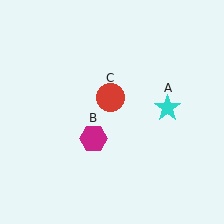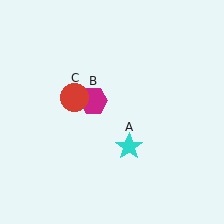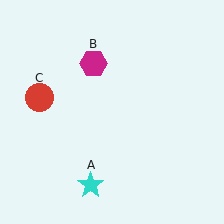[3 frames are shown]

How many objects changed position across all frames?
3 objects changed position: cyan star (object A), magenta hexagon (object B), red circle (object C).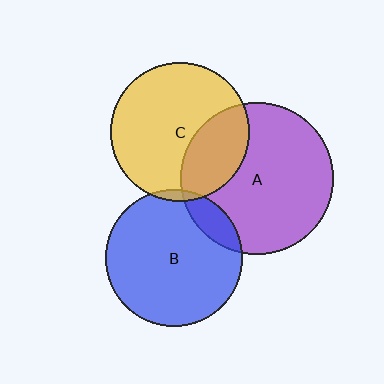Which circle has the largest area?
Circle A (purple).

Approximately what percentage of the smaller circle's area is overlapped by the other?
Approximately 10%.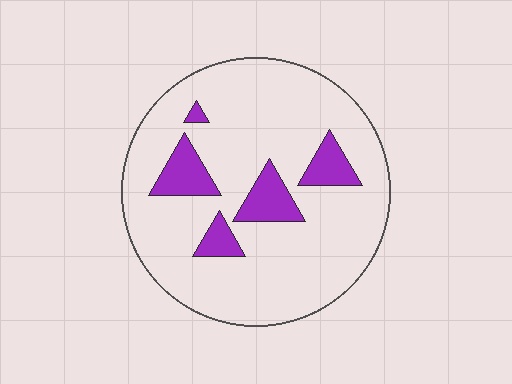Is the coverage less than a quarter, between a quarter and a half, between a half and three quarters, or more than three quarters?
Less than a quarter.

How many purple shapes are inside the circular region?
5.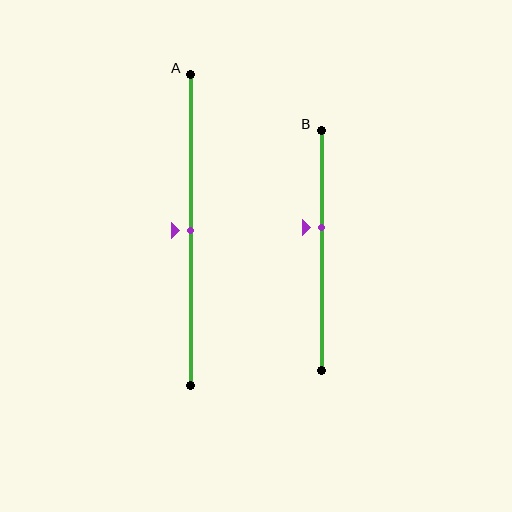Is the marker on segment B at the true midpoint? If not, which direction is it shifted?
No, the marker on segment B is shifted upward by about 9% of the segment length.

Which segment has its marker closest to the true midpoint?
Segment A has its marker closest to the true midpoint.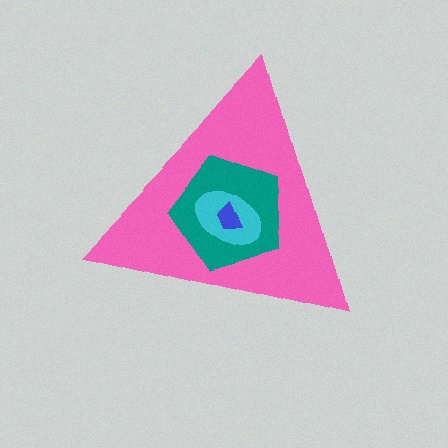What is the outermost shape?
The pink triangle.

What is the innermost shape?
The blue trapezoid.